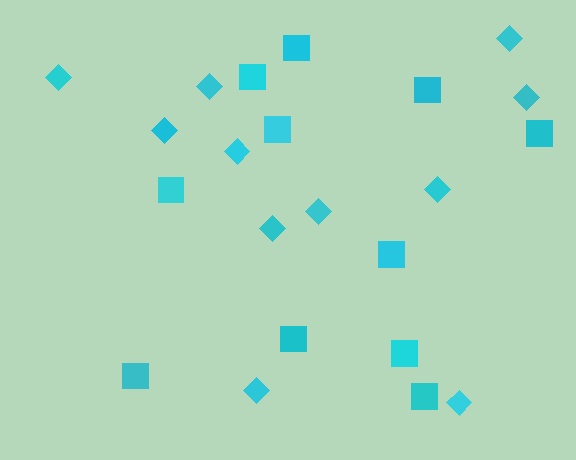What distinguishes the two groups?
There are 2 groups: one group of squares (11) and one group of diamonds (11).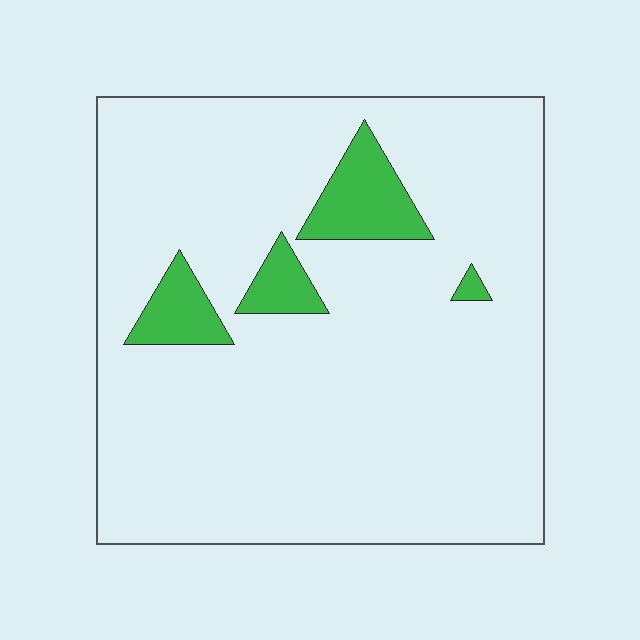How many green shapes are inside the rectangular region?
4.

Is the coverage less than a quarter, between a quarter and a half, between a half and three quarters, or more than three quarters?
Less than a quarter.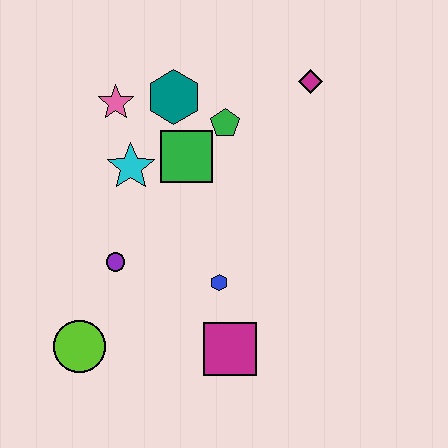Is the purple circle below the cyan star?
Yes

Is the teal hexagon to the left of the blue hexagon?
Yes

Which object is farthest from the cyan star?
The magenta square is farthest from the cyan star.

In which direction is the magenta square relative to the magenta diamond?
The magenta square is below the magenta diamond.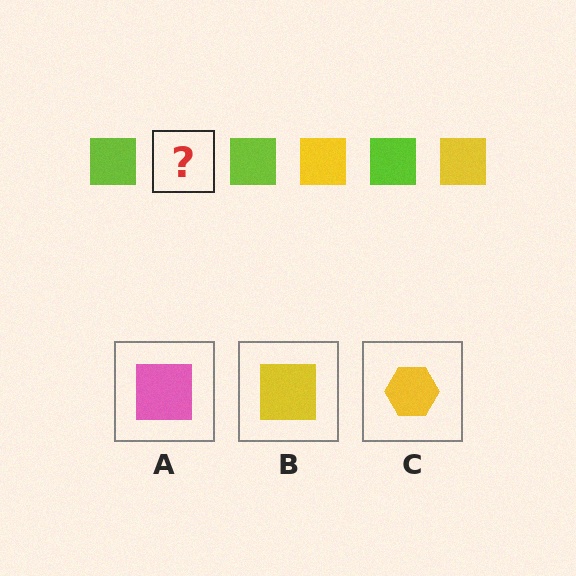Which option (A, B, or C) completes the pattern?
B.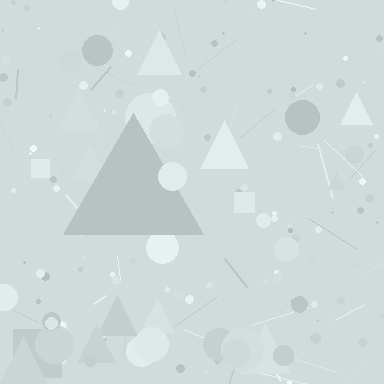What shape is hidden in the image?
A triangle is hidden in the image.